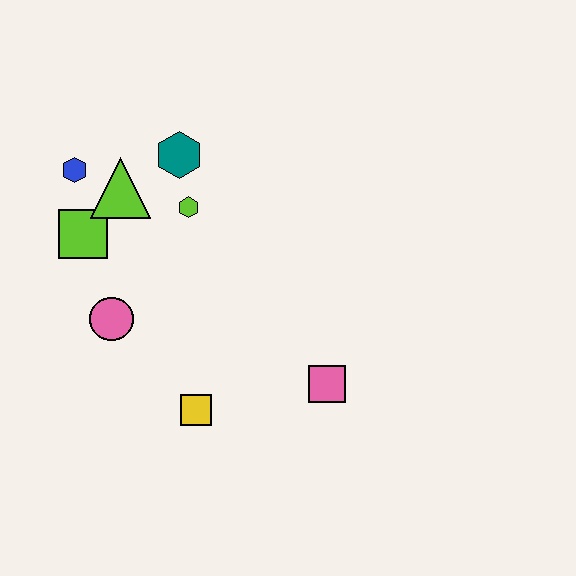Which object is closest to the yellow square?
The pink circle is closest to the yellow square.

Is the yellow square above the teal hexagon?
No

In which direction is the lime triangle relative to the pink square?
The lime triangle is to the left of the pink square.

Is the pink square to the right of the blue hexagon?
Yes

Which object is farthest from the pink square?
The blue hexagon is farthest from the pink square.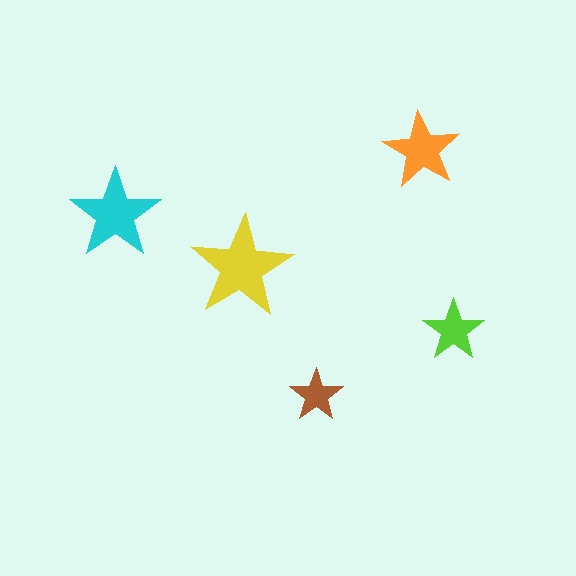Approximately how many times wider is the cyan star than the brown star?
About 1.5 times wider.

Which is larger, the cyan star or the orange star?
The cyan one.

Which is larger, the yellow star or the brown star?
The yellow one.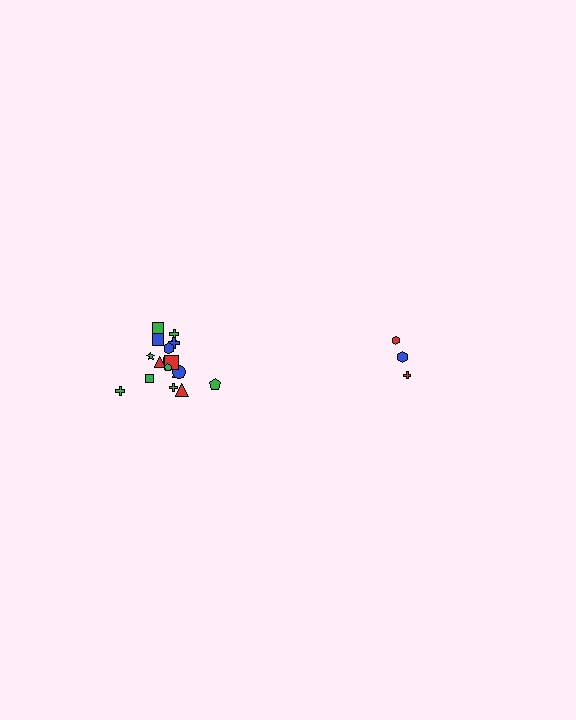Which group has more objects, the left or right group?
The left group.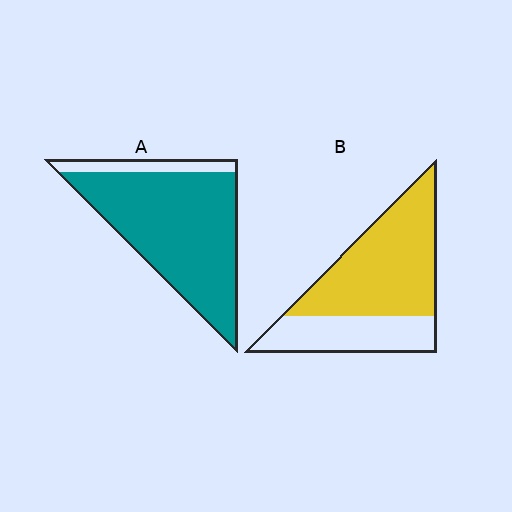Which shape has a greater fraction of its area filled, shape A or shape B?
Shape A.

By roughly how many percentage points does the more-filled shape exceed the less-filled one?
By roughly 20 percentage points (A over B).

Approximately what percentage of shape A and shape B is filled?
A is approximately 85% and B is approximately 65%.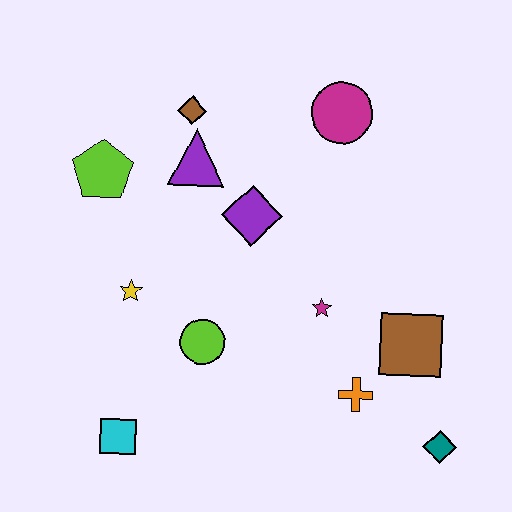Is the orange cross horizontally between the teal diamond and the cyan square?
Yes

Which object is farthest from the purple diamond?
The teal diamond is farthest from the purple diamond.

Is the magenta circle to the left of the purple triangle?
No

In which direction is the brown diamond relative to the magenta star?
The brown diamond is above the magenta star.